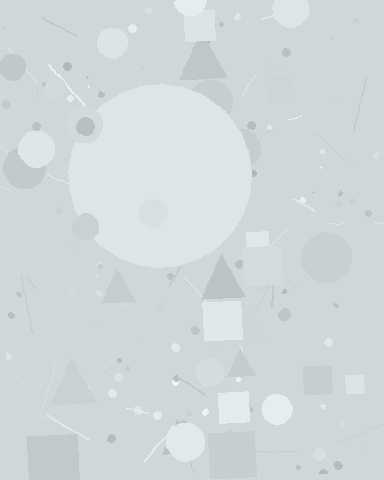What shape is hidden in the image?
A circle is hidden in the image.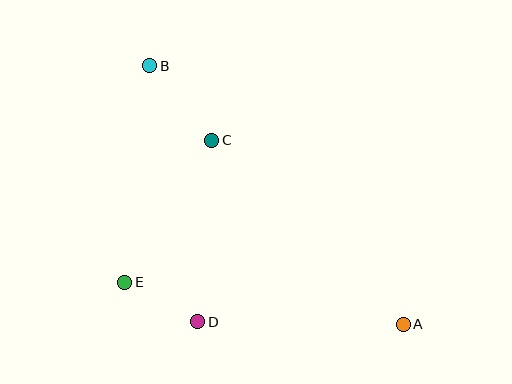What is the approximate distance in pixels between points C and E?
The distance between C and E is approximately 167 pixels.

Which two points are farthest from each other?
Points A and B are farthest from each other.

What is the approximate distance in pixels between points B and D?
The distance between B and D is approximately 261 pixels.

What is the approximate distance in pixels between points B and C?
The distance between B and C is approximately 97 pixels.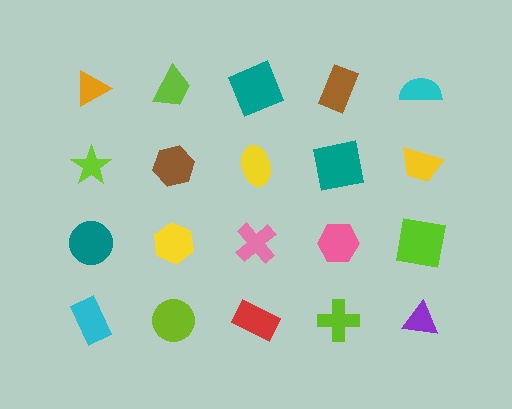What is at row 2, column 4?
A teal square.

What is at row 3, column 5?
A lime square.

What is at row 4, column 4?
A lime cross.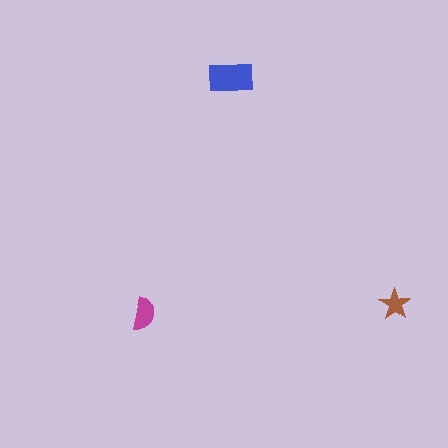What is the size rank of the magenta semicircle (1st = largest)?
2nd.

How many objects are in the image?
There are 3 objects in the image.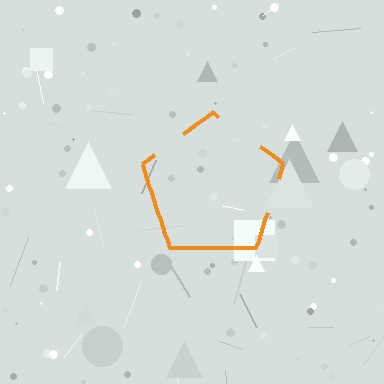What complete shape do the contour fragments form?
The contour fragments form a pentagon.